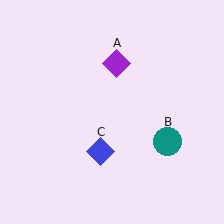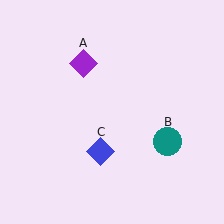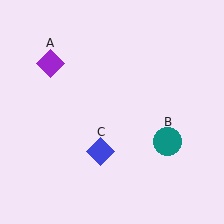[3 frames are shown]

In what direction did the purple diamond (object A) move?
The purple diamond (object A) moved left.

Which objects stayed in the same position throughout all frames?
Teal circle (object B) and blue diamond (object C) remained stationary.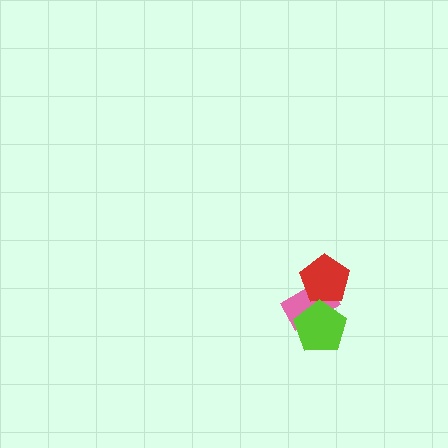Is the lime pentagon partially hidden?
No, no other shape covers it.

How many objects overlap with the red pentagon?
2 objects overlap with the red pentagon.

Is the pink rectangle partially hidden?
Yes, it is partially covered by another shape.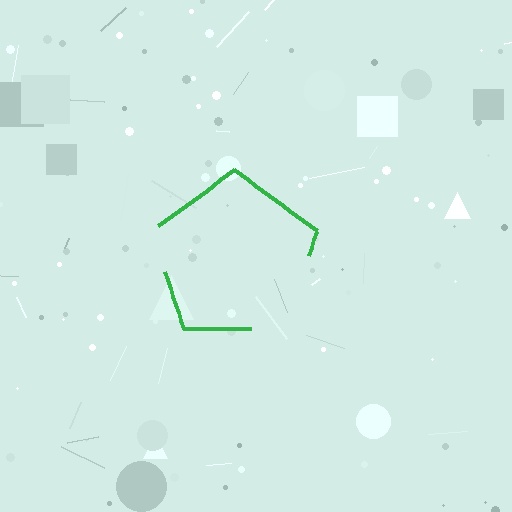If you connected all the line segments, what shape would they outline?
They would outline a pentagon.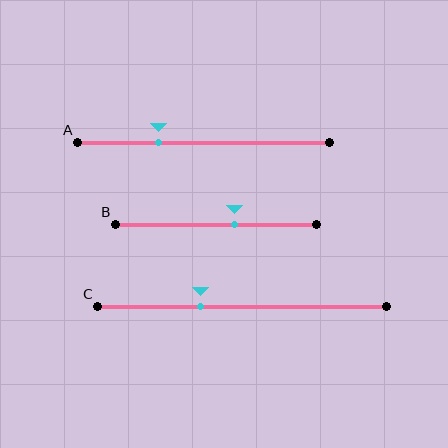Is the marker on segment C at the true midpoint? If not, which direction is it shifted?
No, the marker on segment C is shifted to the left by about 14% of the segment length.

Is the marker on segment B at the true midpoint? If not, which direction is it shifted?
No, the marker on segment B is shifted to the right by about 9% of the segment length.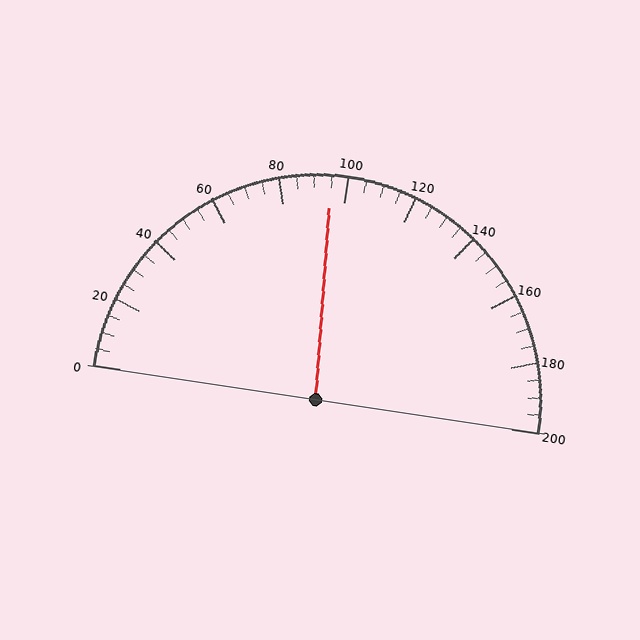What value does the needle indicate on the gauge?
The needle indicates approximately 95.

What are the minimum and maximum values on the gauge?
The gauge ranges from 0 to 200.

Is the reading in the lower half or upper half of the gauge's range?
The reading is in the lower half of the range (0 to 200).